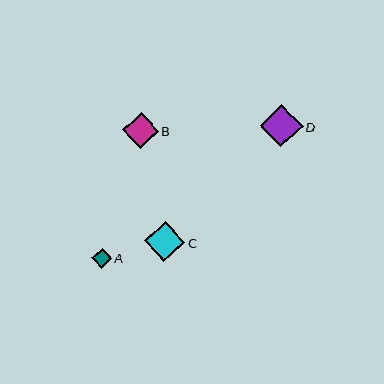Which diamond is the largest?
Diamond D is the largest with a size of approximately 42 pixels.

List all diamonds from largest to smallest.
From largest to smallest: D, C, B, A.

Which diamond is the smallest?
Diamond A is the smallest with a size of approximately 20 pixels.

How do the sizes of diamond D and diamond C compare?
Diamond D and diamond C are approximately the same size.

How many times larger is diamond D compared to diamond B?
Diamond D is approximately 1.2 times the size of diamond B.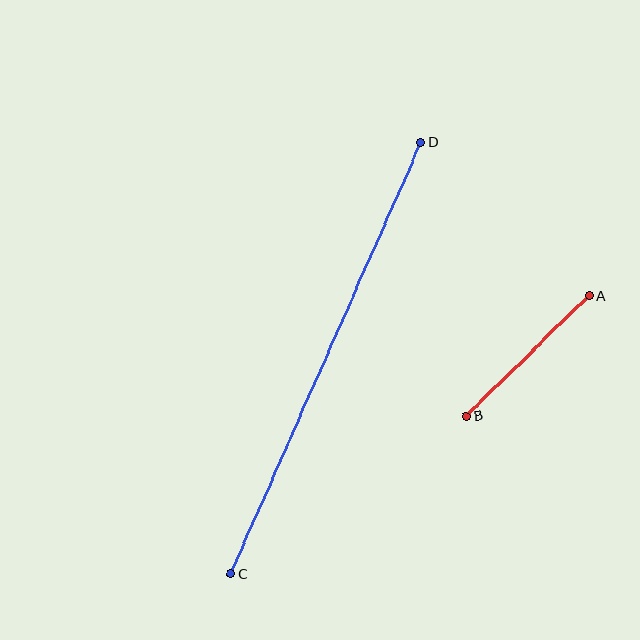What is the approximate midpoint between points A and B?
The midpoint is at approximately (528, 356) pixels.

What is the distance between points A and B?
The distance is approximately 172 pixels.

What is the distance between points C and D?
The distance is approximately 472 pixels.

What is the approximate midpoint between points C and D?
The midpoint is at approximately (326, 358) pixels.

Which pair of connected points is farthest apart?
Points C and D are farthest apart.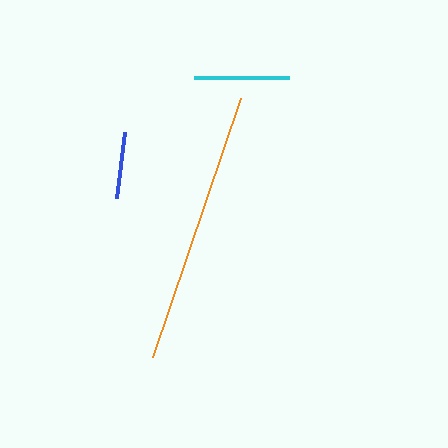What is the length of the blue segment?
The blue segment is approximately 66 pixels long.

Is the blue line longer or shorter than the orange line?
The orange line is longer than the blue line.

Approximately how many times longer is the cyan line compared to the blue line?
The cyan line is approximately 1.4 times the length of the blue line.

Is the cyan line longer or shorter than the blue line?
The cyan line is longer than the blue line.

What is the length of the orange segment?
The orange segment is approximately 273 pixels long.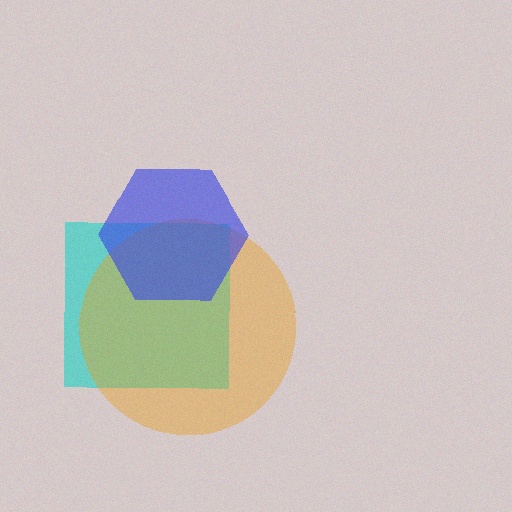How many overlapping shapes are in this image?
There are 3 overlapping shapes in the image.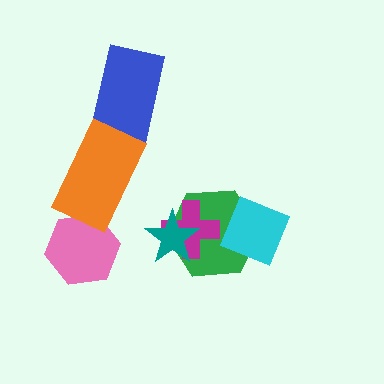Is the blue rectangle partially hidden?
Yes, it is partially covered by another shape.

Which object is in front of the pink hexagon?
The orange rectangle is in front of the pink hexagon.